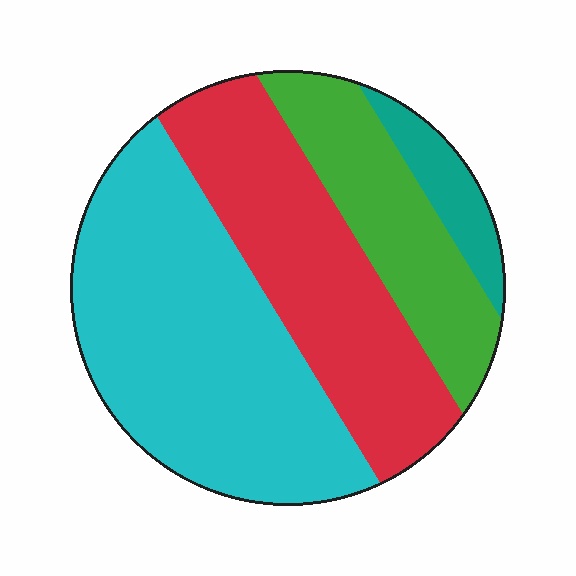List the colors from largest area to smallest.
From largest to smallest: cyan, red, green, teal.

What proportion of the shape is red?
Red takes up between a sixth and a third of the shape.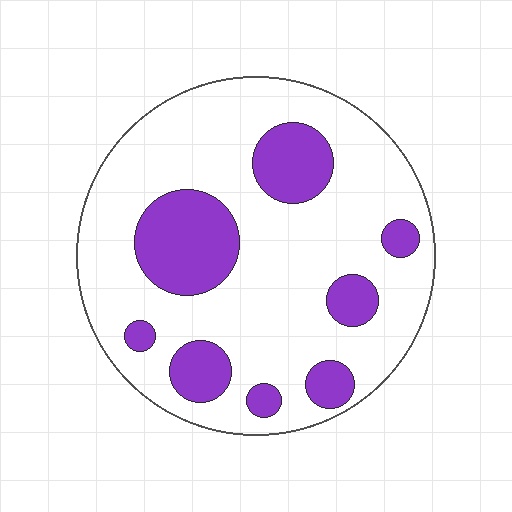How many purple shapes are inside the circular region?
8.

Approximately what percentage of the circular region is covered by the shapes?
Approximately 25%.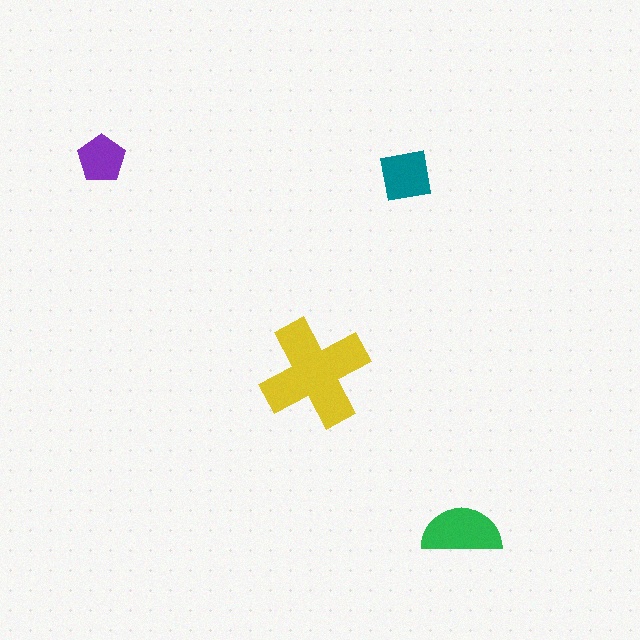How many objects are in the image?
There are 4 objects in the image.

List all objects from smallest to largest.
The purple pentagon, the teal square, the green semicircle, the yellow cross.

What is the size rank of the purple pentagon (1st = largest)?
4th.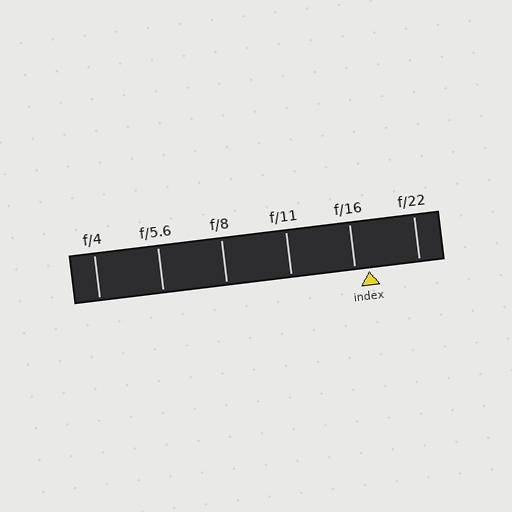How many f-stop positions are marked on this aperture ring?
There are 6 f-stop positions marked.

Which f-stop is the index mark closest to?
The index mark is closest to f/16.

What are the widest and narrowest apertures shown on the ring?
The widest aperture shown is f/4 and the narrowest is f/22.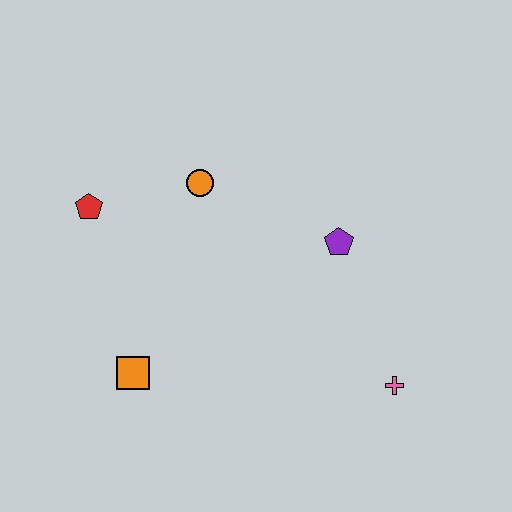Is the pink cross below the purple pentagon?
Yes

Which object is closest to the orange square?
The red pentagon is closest to the orange square.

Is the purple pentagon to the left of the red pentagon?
No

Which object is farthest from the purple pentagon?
The red pentagon is farthest from the purple pentagon.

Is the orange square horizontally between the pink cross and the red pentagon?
Yes